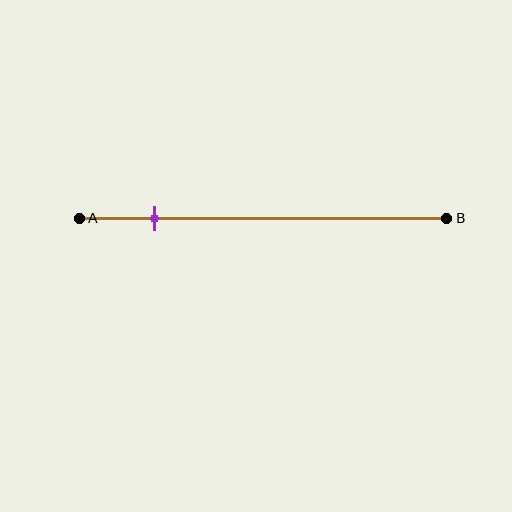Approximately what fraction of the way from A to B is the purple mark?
The purple mark is approximately 20% of the way from A to B.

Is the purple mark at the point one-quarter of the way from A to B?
No, the mark is at about 20% from A, not at the 25% one-quarter point.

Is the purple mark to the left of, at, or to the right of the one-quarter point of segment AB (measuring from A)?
The purple mark is to the left of the one-quarter point of segment AB.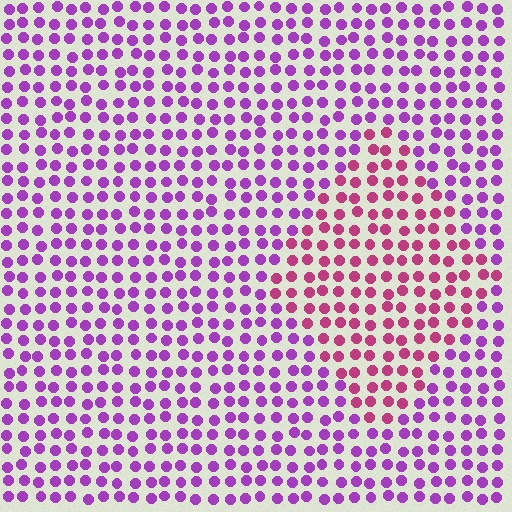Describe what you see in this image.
The image is filled with small purple elements in a uniform arrangement. A diamond-shaped region is visible where the elements are tinted to a slightly different hue, forming a subtle color boundary.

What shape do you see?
I see a diamond.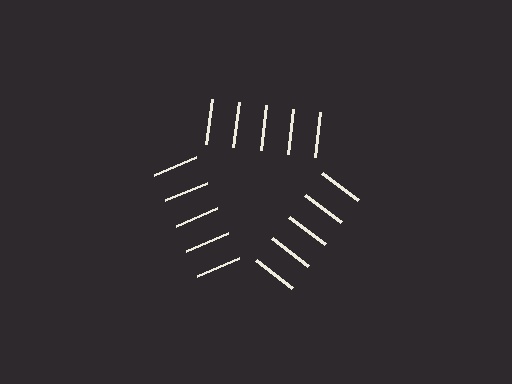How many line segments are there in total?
15 — 5 along each of the 3 edges.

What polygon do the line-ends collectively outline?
An illusory triangle — the line segments terminate on its edges but no continuous stroke is drawn.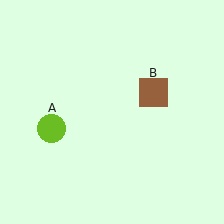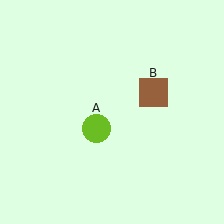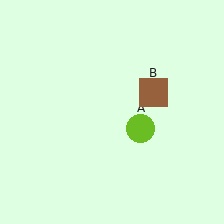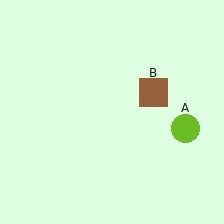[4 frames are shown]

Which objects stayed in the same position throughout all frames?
Brown square (object B) remained stationary.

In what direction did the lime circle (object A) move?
The lime circle (object A) moved right.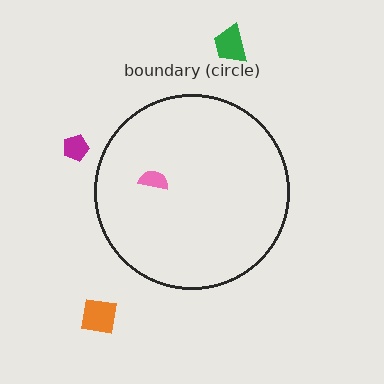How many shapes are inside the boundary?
1 inside, 3 outside.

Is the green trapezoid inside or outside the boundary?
Outside.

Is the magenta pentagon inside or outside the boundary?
Outside.